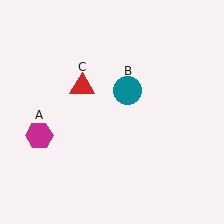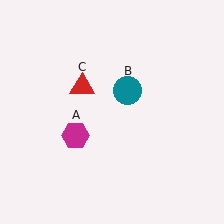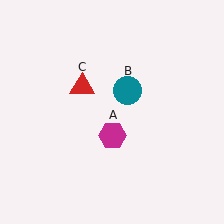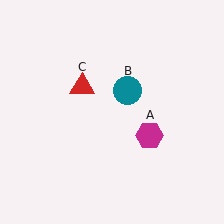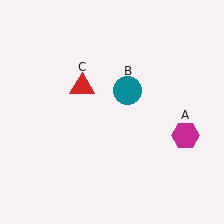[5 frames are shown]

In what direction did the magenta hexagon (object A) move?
The magenta hexagon (object A) moved right.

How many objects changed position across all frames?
1 object changed position: magenta hexagon (object A).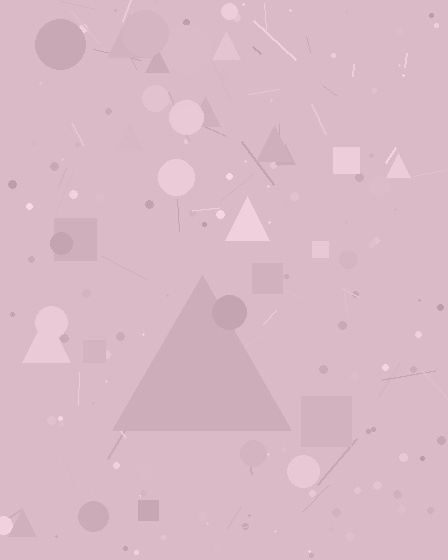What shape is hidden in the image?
A triangle is hidden in the image.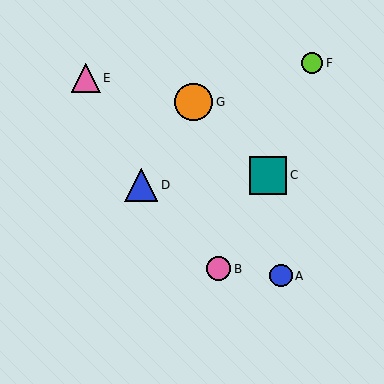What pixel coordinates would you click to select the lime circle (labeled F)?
Click at (312, 63) to select the lime circle F.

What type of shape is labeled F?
Shape F is a lime circle.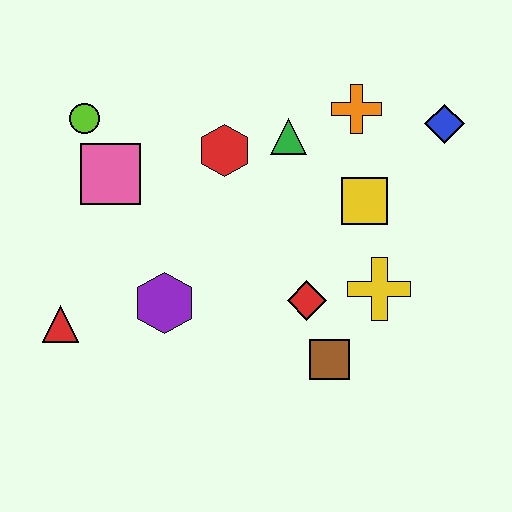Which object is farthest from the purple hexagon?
The blue diamond is farthest from the purple hexagon.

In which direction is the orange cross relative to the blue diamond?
The orange cross is to the left of the blue diamond.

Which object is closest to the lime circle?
The pink square is closest to the lime circle.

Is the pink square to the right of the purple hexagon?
No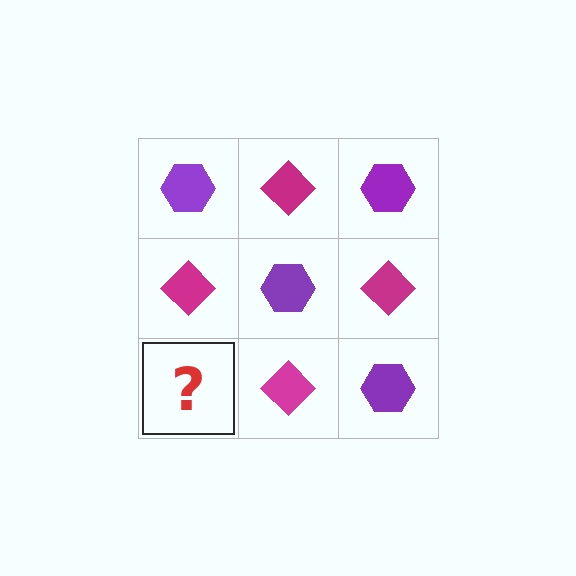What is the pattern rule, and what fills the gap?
The rule is that it alternates purple hexagon and magenta diamond in a checkerboard pattern. The gap should be filled with a purple hexagon.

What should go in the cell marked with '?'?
The missing cell should contain a purple hexagon.